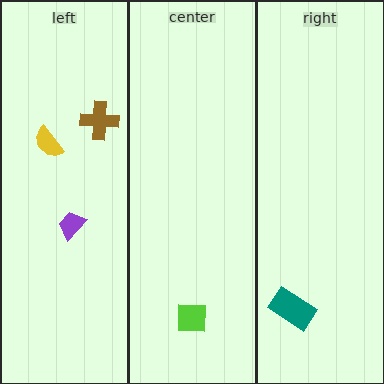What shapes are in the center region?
The lime square.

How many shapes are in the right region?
1.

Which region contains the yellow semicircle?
The left region.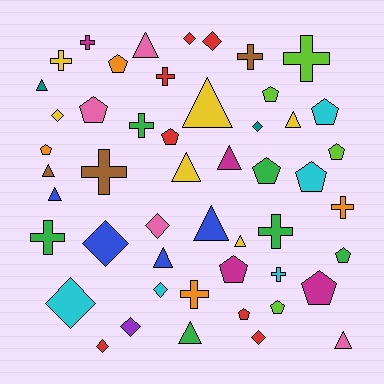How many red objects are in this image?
There are 7 red objects.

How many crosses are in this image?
There are 12 crosses.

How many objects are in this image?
There are 50 objects.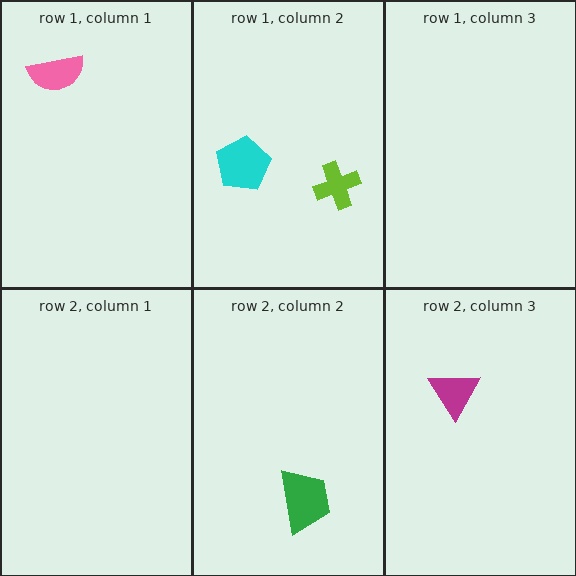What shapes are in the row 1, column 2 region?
The cyan pentagon, the lime cross.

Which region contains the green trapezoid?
The row 2, column 2 region.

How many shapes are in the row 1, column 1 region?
1.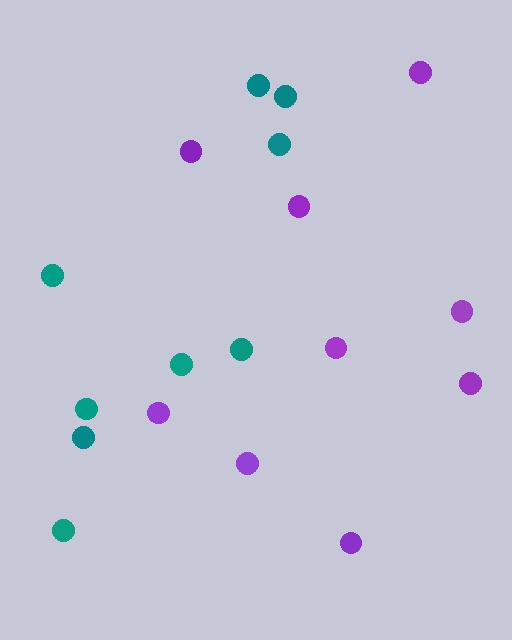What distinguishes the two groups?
There are 2 groups: one group of teal circles (9) and one group of purple circles (9).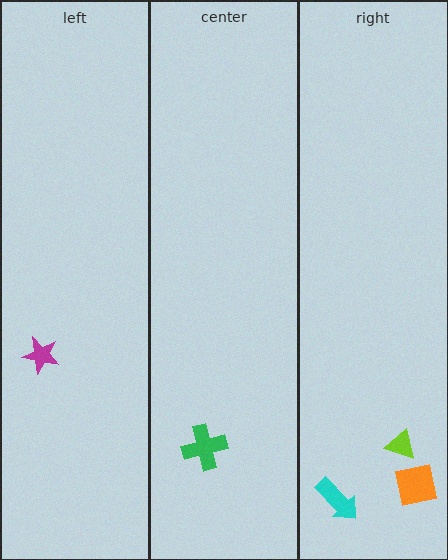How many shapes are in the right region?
3.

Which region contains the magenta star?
The left region.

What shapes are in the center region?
The green cross.